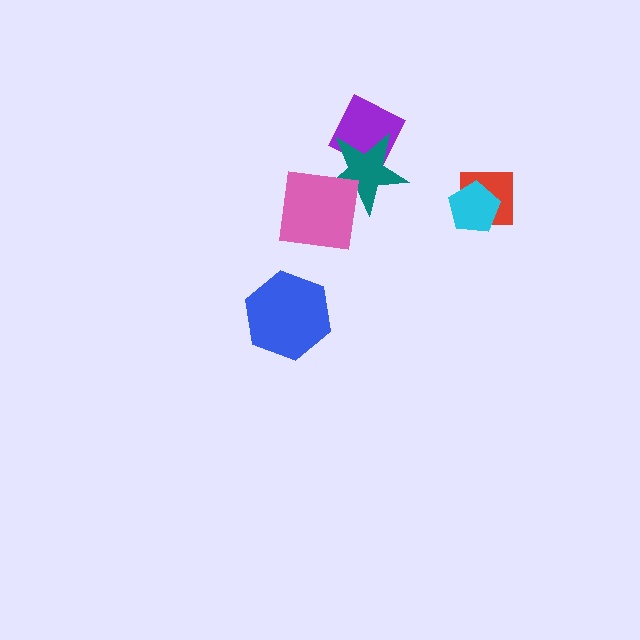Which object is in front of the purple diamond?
The teal star is in front of the purple diamond.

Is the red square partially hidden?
Yes, it is partially covered by another shape.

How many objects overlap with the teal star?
2 objects overlap with the teal star.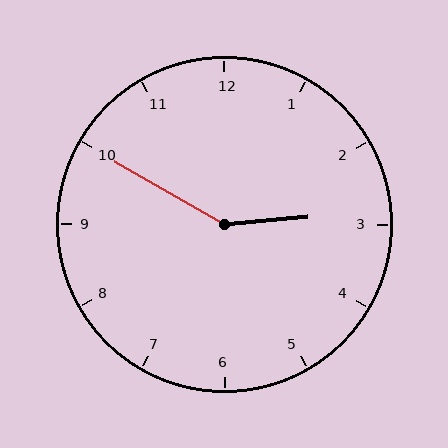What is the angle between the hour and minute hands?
Approximately 145 degrees.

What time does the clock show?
2:50.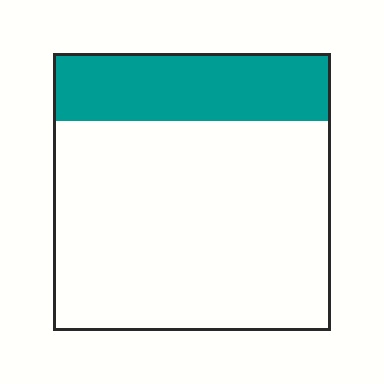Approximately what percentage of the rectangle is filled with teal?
Approximately 25%.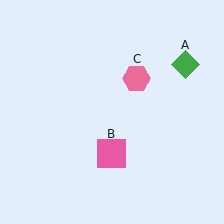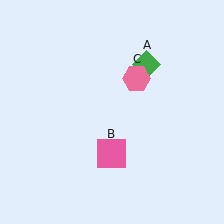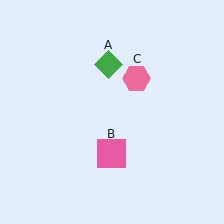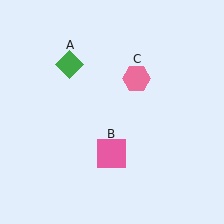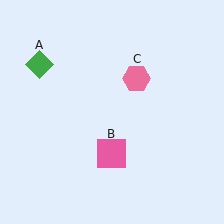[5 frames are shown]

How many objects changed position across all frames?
1 object changed position: green diamond (object A).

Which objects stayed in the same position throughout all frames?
Pink square (object B) and pink hexagon (object C) remained stationary.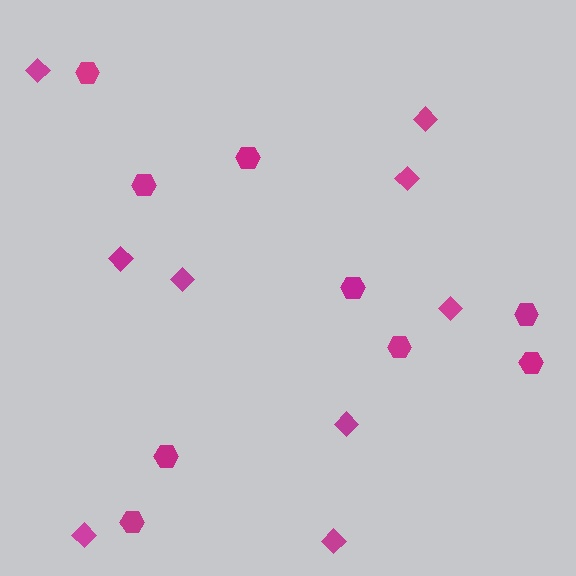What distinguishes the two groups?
There are 2 groups: one group of diamonds (9) and one group of hexagons (9).